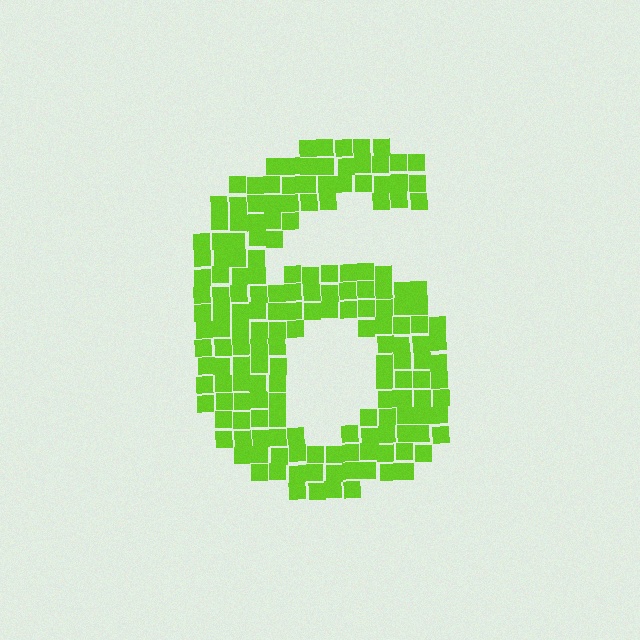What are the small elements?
The small elements are squares.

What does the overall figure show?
The overall figure shows the digit 6.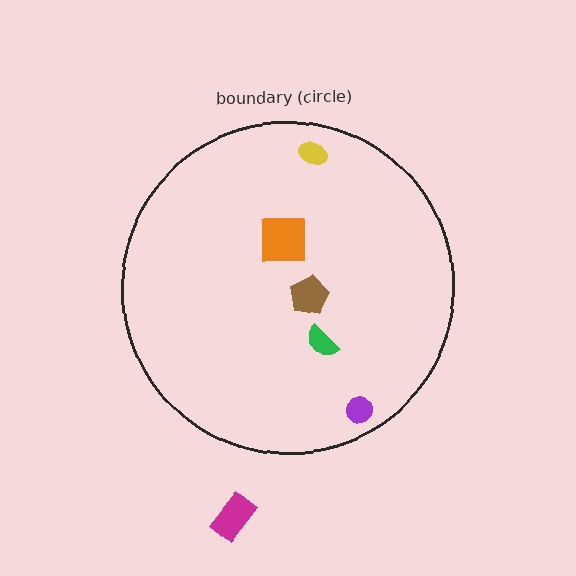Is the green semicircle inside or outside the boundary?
Inside.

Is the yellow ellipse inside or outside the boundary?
Inside.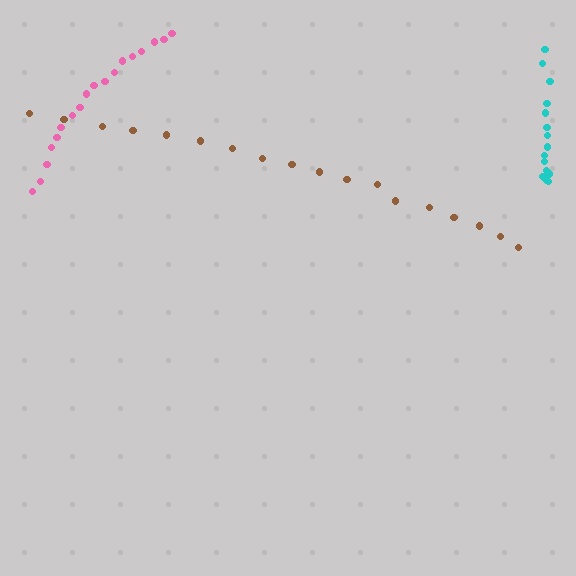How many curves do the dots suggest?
There are 3 distinct paths.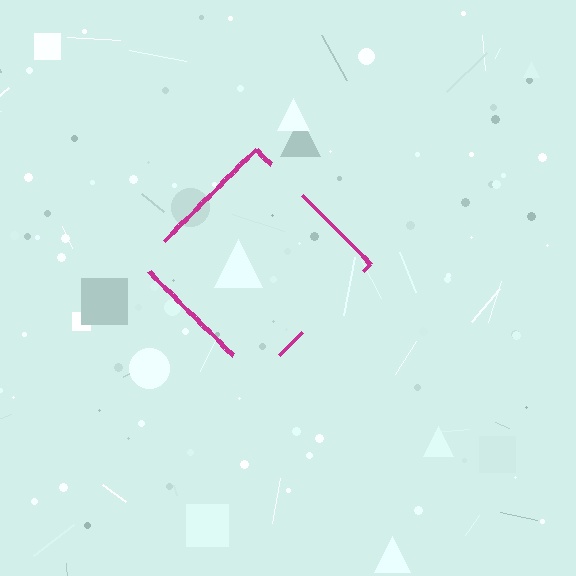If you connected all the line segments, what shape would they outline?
They would outline a diamond.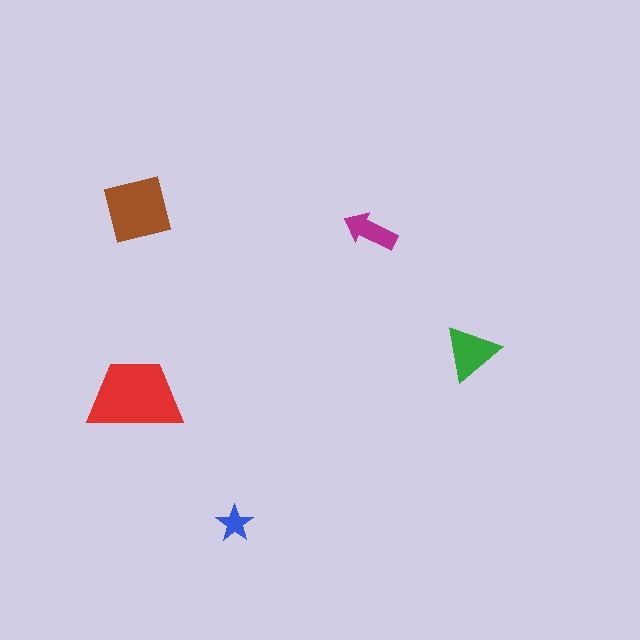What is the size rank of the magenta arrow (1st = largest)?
4th.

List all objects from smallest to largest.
The blue star, the magenta arrow, the green triangle, the brown square, the red trapezoid.